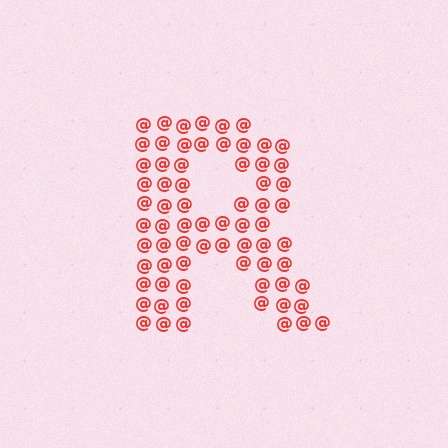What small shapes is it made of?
It is made of small at signs.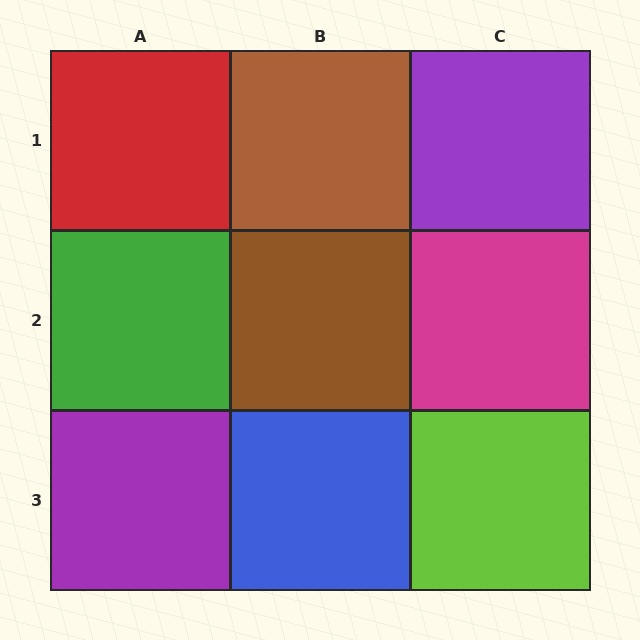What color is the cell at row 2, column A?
Green.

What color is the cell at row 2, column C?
Magenta.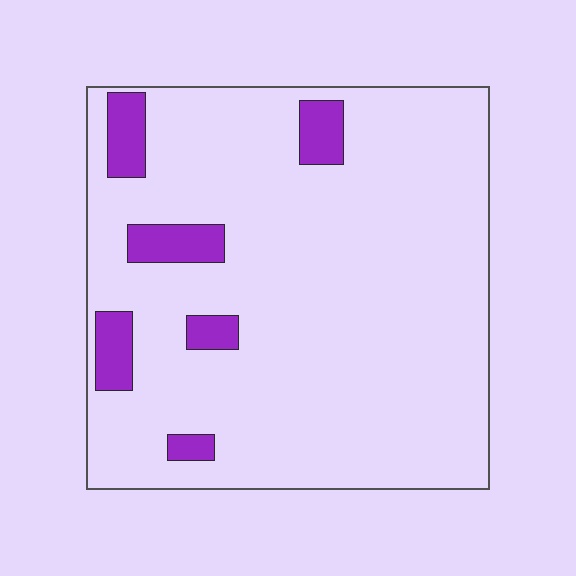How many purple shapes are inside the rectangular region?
6.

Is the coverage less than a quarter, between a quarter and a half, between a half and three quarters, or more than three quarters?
Less than a quarter.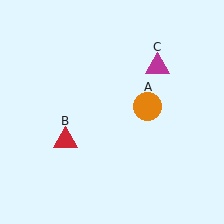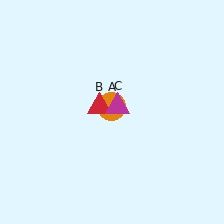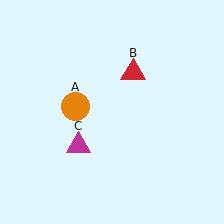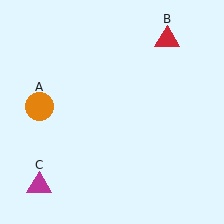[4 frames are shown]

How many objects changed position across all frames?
3 objects changed position: orange circle (object A), red triangle (object B), magenta triangle (object C).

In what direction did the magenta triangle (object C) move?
The magenta triangle (object C) moved down and to the left.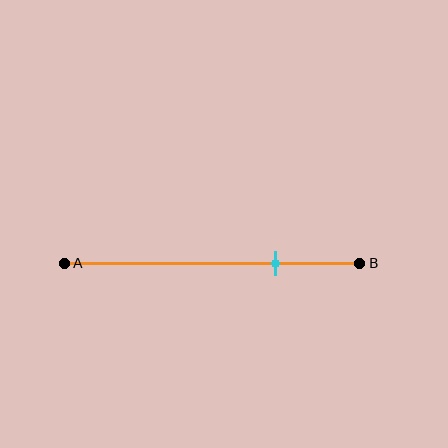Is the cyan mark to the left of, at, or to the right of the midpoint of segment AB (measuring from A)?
The cyan mark is to the right of the midpoint of segment AB.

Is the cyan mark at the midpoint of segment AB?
No, the mark is at about 70% from A, not at the 50% midpoint.